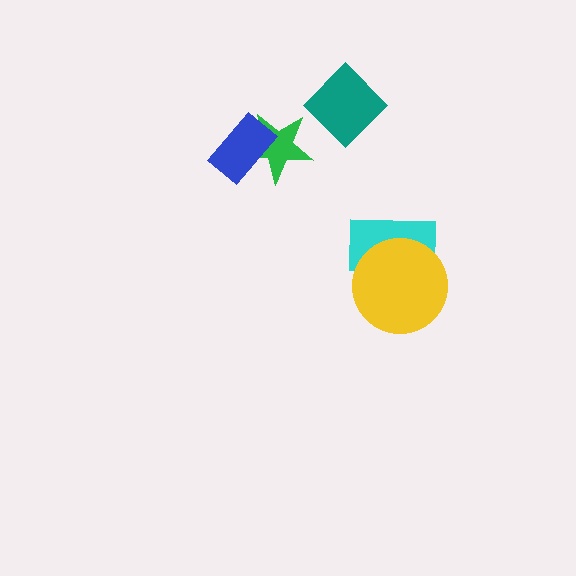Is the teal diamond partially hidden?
No, no other shape covers it.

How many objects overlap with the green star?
1 object overlaps with the green star.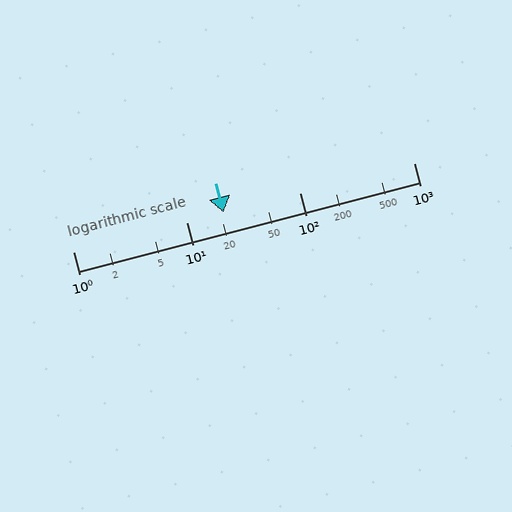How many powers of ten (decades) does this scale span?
The scale spans 3 decades, from 1 to 1000.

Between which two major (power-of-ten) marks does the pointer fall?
The pointer is between 10 and 100.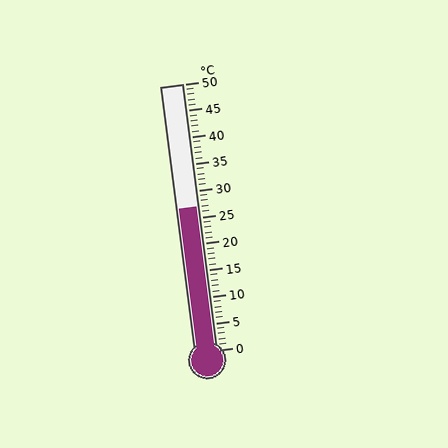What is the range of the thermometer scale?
The thermometer scale ranges from 0°C to 50°C.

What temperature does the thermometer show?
The thermometer shows approximately 27°C.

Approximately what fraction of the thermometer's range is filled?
The thermometer is filled to approximately 55% of its range.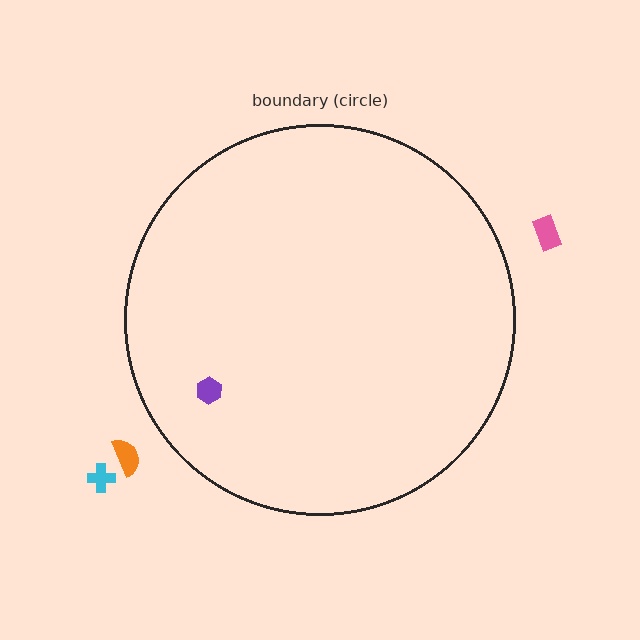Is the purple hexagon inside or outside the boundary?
Inside.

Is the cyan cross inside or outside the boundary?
Outside.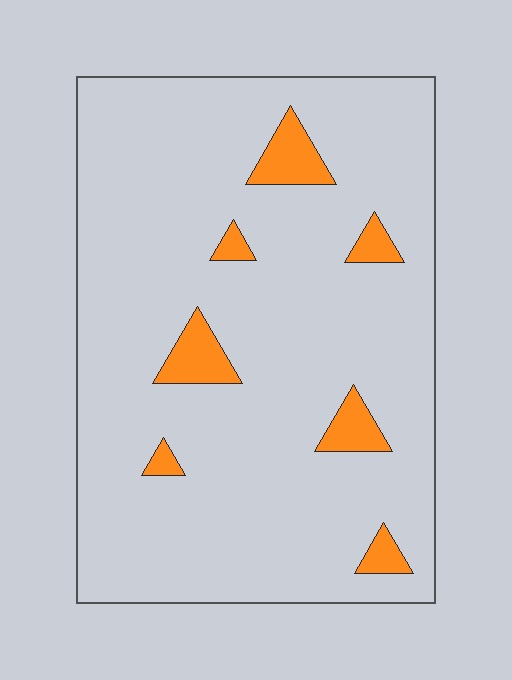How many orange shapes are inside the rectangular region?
7.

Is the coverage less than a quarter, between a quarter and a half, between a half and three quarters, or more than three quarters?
Less than a quarter.